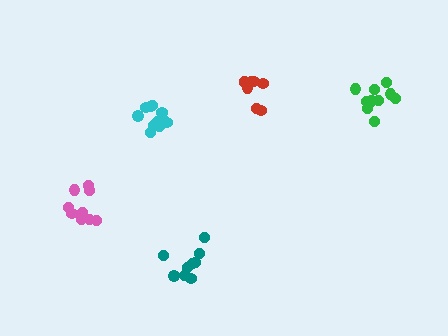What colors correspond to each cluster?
The clusters are colored: teal, green, pink, red, cyan.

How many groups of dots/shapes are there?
There are 5 groups.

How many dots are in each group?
Group 1: 9 dots, Group 2: 10 dots, Group 3: 9 dots, Group 4: 8 dots, Group 5: 11 dots (47 total).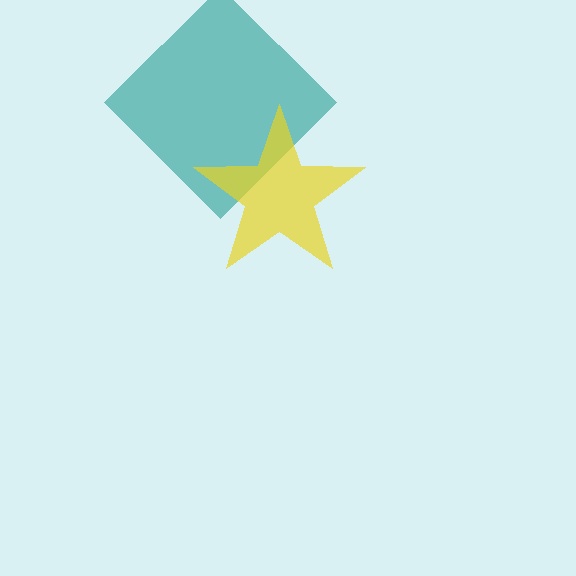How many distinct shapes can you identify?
There are 2 distinct shapes: a teal diamond, a yellow star.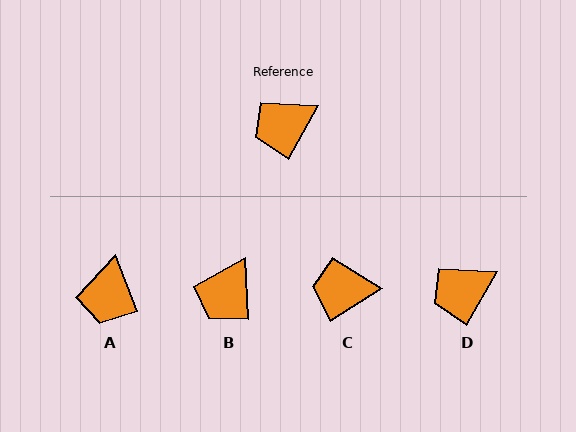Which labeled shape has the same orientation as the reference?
D.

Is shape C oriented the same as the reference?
No, it is off by about 28 degrees.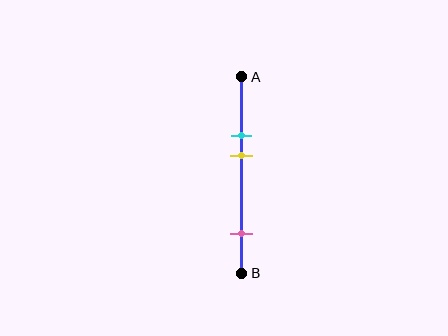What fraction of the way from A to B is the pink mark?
The pink mark is approximately 80% (0.8) of the way from A to B.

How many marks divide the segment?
There are 3 marks dividing the segment.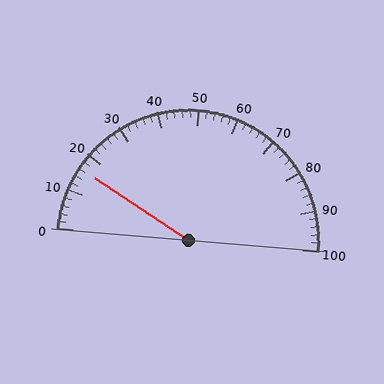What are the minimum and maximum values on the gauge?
The gauge ranges from 0 to 100.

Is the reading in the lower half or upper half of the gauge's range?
The reading is in the lower half of the range (0 to 100).